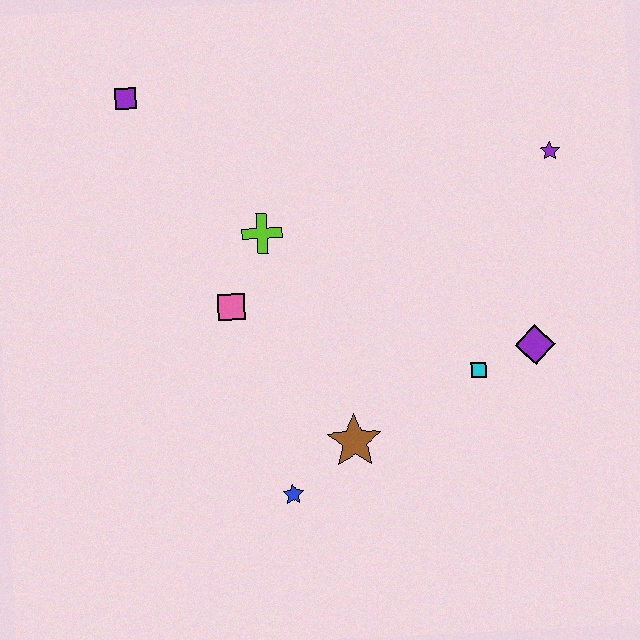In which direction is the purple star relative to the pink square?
The purple star is to the right of the pink square.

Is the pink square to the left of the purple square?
No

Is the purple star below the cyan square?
No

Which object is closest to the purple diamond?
The cyan square is closest to the purple diamond.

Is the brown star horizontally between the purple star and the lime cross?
Yes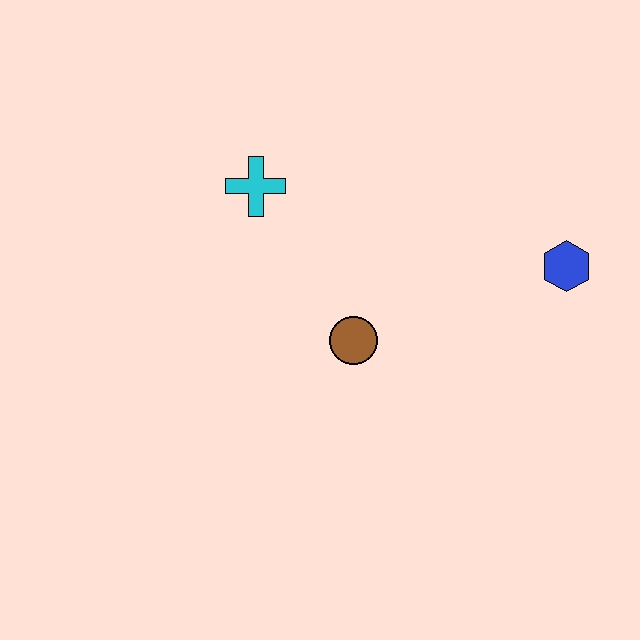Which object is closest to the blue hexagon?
The brown circle is closest to the blue hexagon.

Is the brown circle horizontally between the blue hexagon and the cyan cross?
Yes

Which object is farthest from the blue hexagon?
The cyan cross is farthest from the blue hexagon.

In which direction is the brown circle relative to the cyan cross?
The brown circle is below the cyan cross.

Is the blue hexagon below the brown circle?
No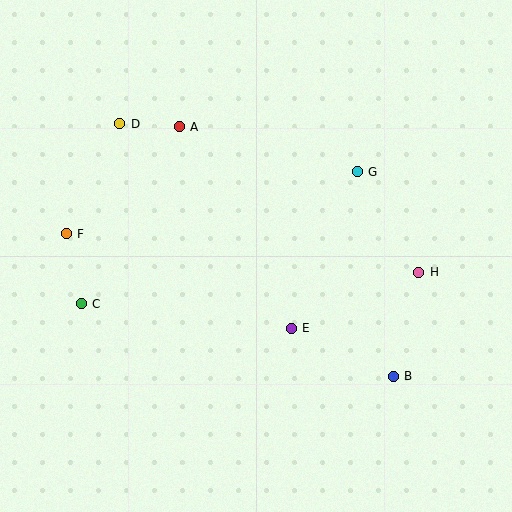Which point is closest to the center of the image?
Point E at (291, 328) is closest to the center.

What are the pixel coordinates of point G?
Point G is at (357, 172).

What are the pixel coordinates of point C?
Point C is at (81, 304).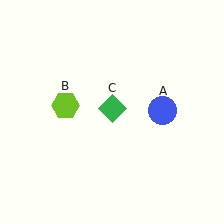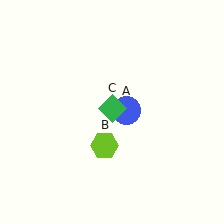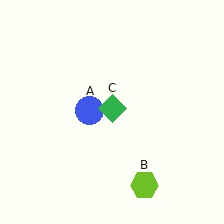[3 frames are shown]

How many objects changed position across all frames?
2 objects changed position: blue circle (object A), lime hexagon (object B).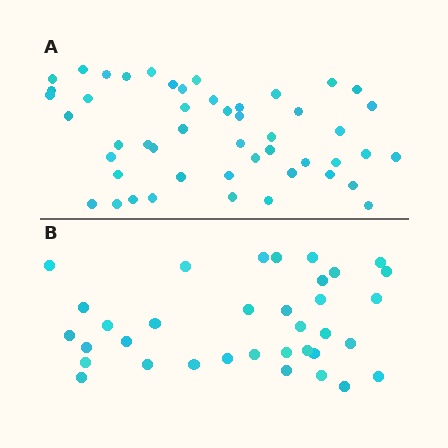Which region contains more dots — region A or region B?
Region A (the top region) has more dots.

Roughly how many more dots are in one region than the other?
Region A has approximately 15 more dots than region B.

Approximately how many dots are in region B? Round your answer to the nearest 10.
About 40 dots. (The exact count is 35, which rounds to 40.)